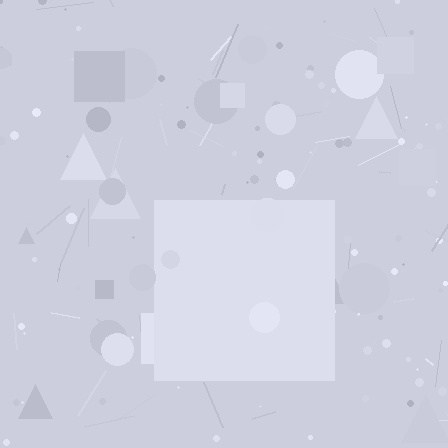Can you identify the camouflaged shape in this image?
The camouflaged shape is a square.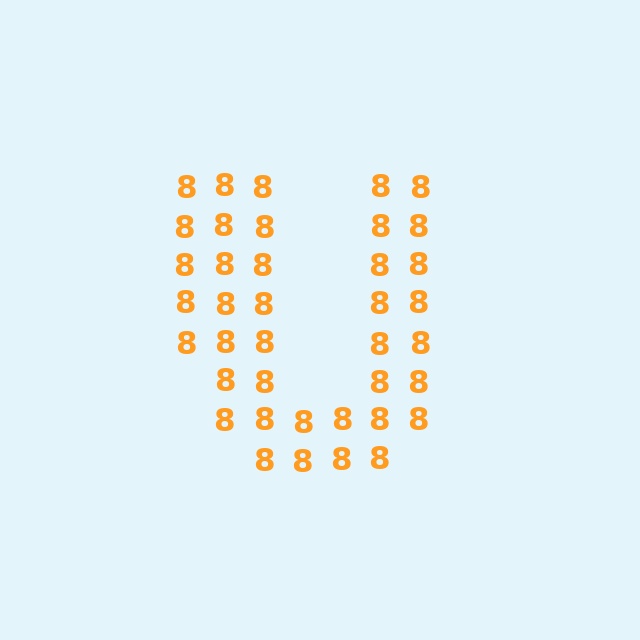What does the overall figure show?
The overall figure shows the letter U.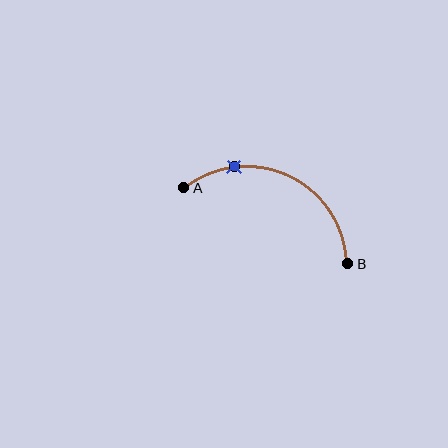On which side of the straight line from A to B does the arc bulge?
The arc bulges above the straight line connecting A and B.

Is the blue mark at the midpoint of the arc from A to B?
No. The blue mark lies on the arc but is closer to endpoint A. The arc midpoint would be at the point on the curve equidistant along the arc from both A and B.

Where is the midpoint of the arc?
The arc midpoint is the point on the curve farthest from the straight line joining A and B. It sits above that line.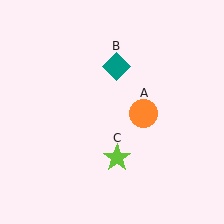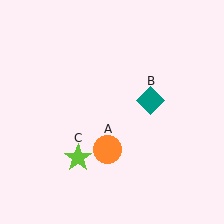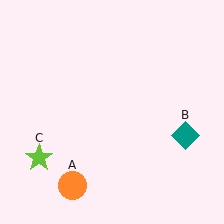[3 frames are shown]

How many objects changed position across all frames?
3 objects changed position: orange circle (object A), teal diamond (object B), lime star (object C).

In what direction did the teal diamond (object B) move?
The teal diamond (object B) moved down and to the right.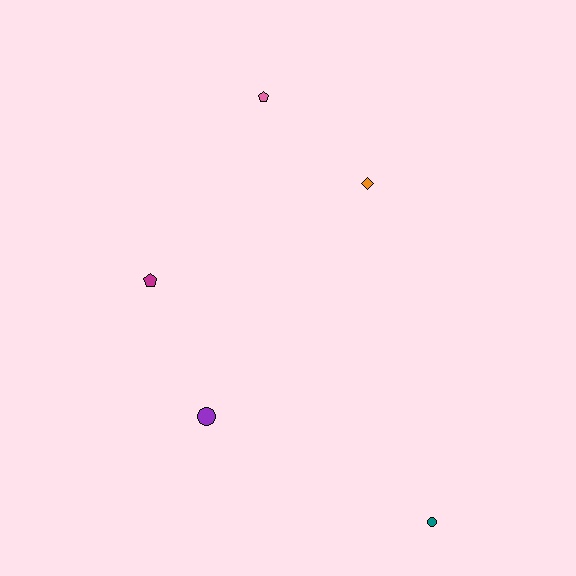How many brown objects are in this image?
There are no brown objects.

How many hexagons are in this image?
There are no hexagons.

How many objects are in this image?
There are 5 objects.